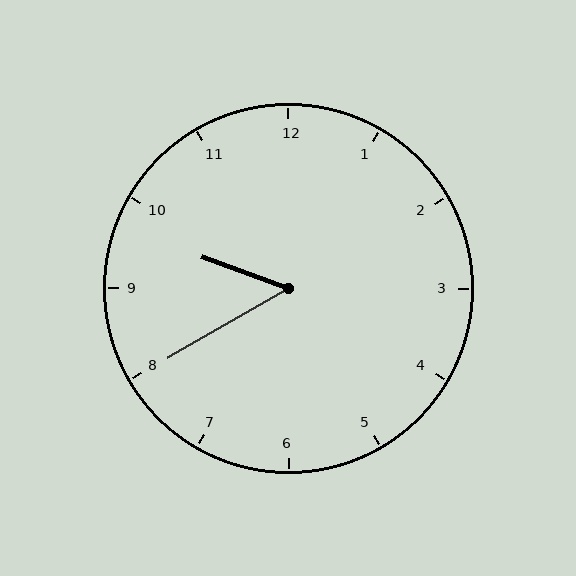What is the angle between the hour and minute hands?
Approximately 50 degrees.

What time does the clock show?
9:40.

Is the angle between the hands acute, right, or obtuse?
It is acute.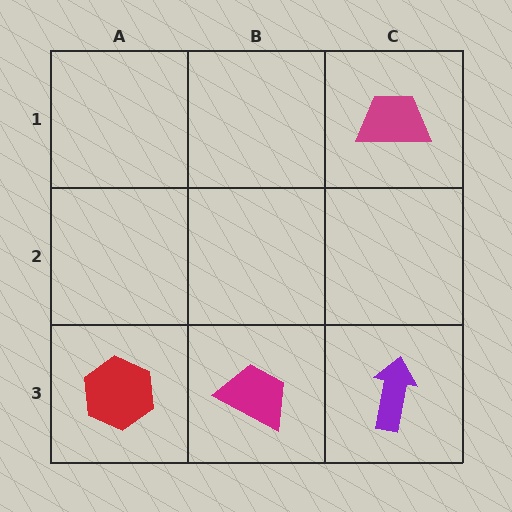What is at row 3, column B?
A magenta trapezoid.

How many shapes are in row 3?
3 shapes.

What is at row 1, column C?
A magenta trapezoid.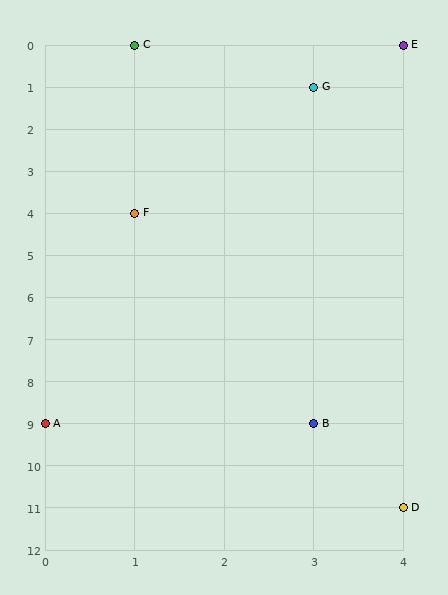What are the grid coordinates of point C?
Point C is at grid coordinates (1, 0).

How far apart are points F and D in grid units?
Points F and D are 3 columns and 7 rows apart (about 7.6 grid units diagonally).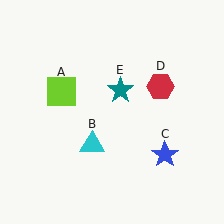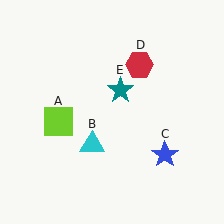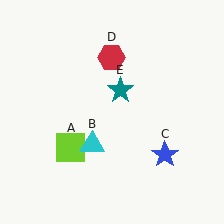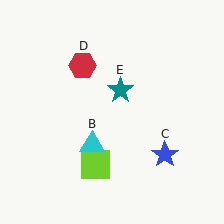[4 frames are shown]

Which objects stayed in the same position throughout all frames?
Cyan triangle (object B) and blue star (object C) and teal star (object E) remained stationary.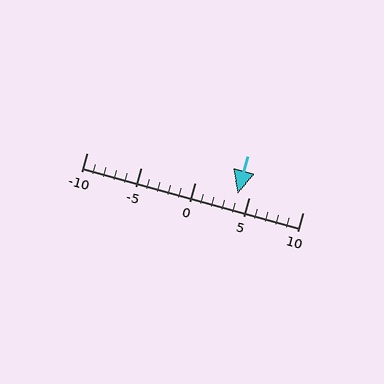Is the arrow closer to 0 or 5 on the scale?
The arrow is closer to 5.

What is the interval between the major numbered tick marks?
The major tick marks are spaced 5 units apart.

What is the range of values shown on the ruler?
The ruler shows values from -10 to 10.